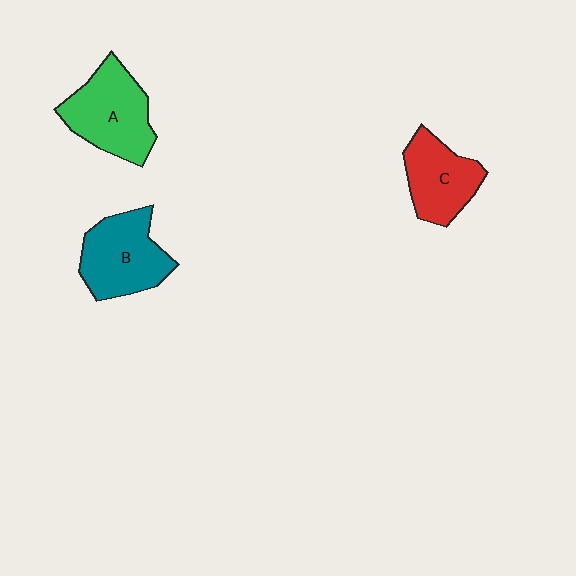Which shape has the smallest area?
Shape C (red).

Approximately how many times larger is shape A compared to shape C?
Approximately 1.3 times.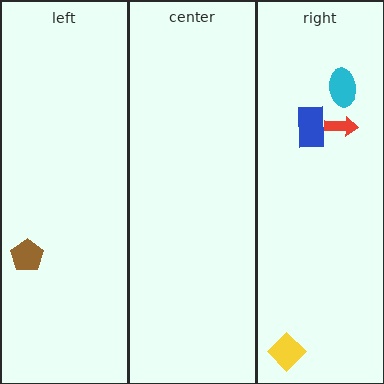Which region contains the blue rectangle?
The right region.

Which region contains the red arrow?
The right region.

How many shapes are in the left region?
1.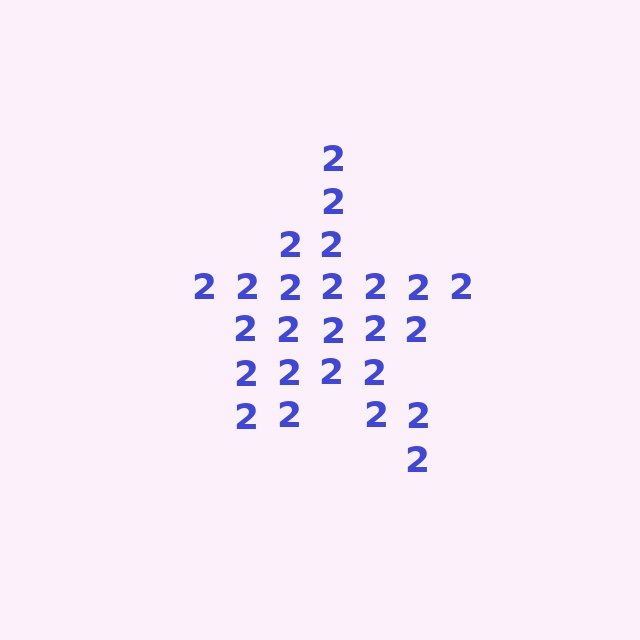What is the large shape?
The large shape is a star.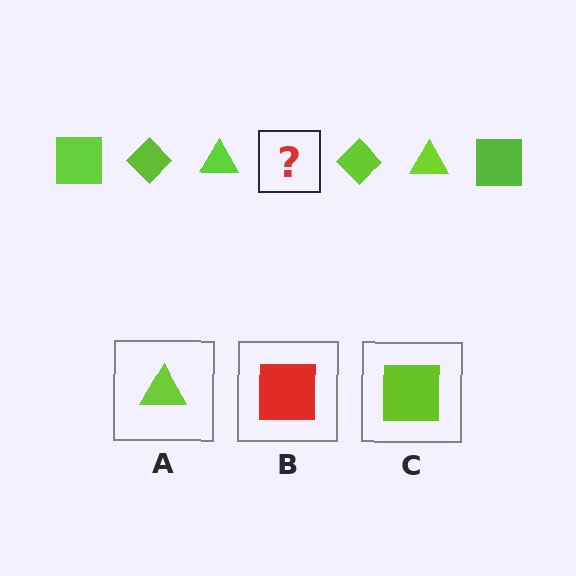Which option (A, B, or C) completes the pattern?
C.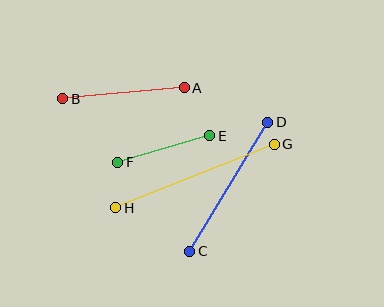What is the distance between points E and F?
The distance is approximately 96 pixels.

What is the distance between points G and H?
The distance is approximately 171 pixels.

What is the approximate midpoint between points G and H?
The midpoint is at approximately (195, 176) pixels.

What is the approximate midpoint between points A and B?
The midpoint is at approximately (124, 93) pixels.